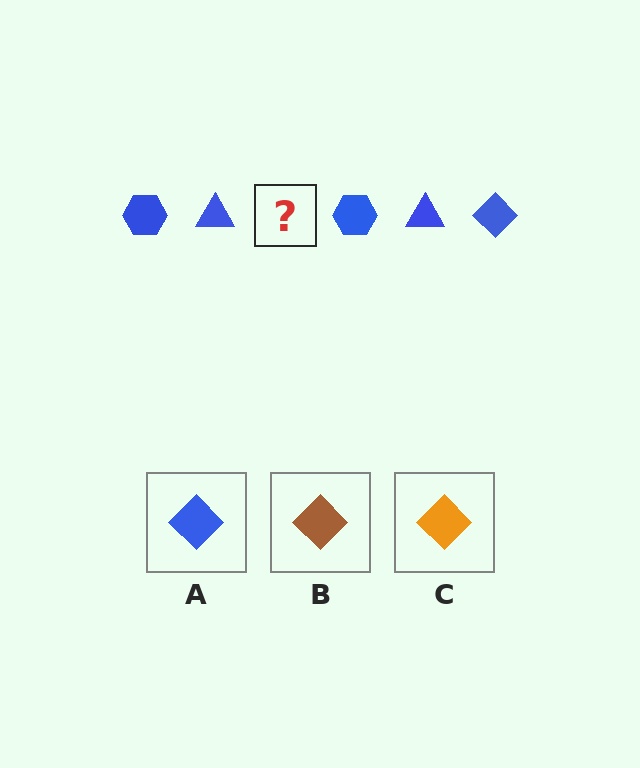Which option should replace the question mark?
Option A.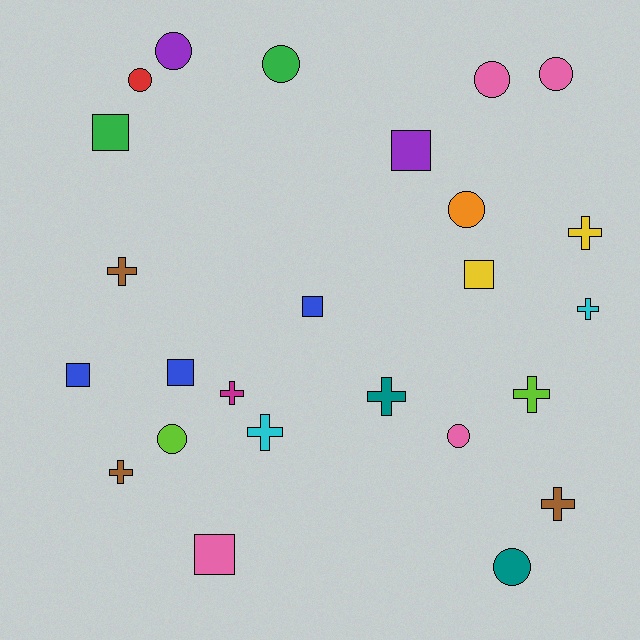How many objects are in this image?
There are 25 objects.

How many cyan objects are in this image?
There are 2 cyan objects.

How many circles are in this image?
There are 9 circles.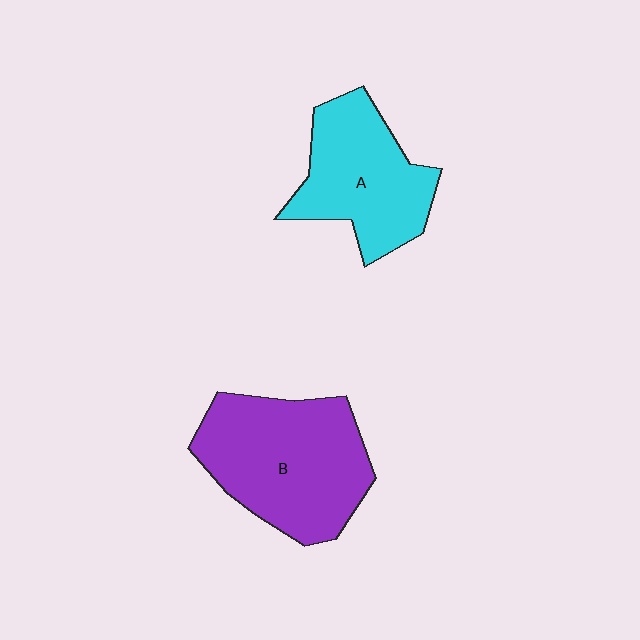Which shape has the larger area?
Shape B (purple).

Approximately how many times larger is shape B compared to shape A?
Approximately 1.3 times.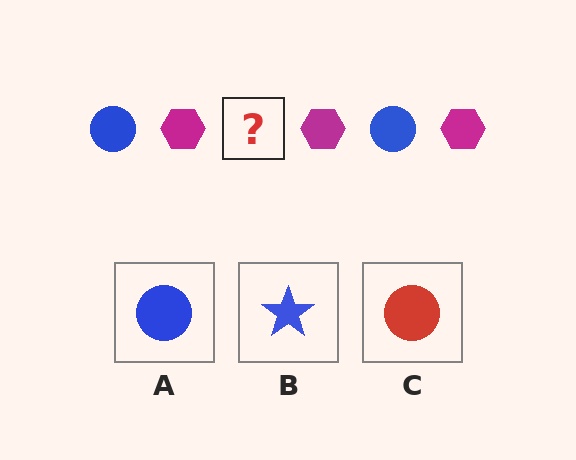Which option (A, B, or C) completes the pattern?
A.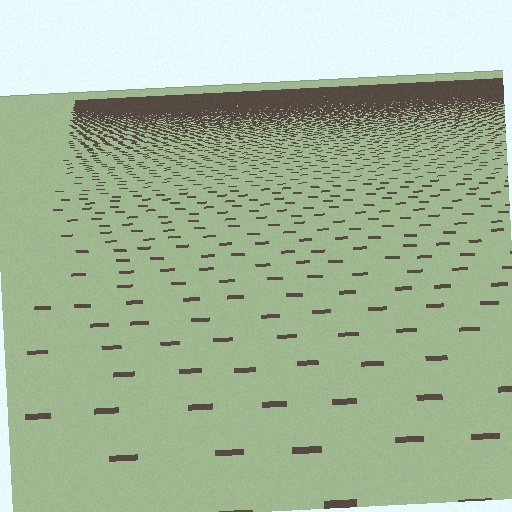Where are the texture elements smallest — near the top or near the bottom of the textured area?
Near the top.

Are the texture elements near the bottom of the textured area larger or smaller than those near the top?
Larger. Near the bottom, elements are closer to the viewer and appear at a bigger on-screen size.